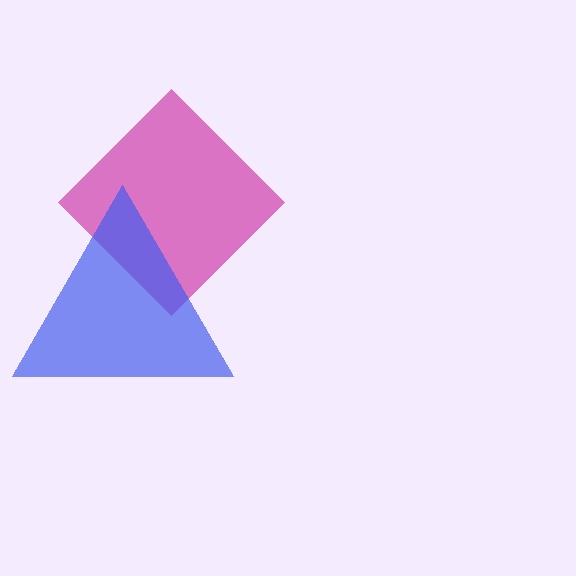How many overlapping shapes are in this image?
There are 2 overlapping shapes in the image.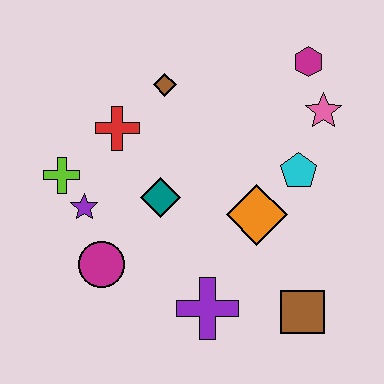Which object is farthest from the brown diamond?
The brown square is farthest from the brown diamond.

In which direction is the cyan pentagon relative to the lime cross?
The cyan pentagon is to the right of the lime cross.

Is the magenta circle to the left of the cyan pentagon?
Yes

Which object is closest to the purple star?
The lime cross is closest to the purple star.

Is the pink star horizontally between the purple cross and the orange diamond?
No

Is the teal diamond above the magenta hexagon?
No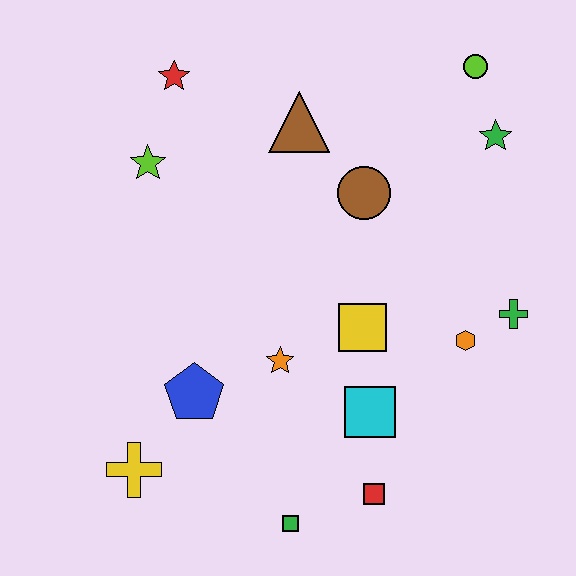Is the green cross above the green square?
Yes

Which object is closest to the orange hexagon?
The green cross is closest to the orange hexagon.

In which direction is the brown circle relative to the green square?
The brown circle is above the green square.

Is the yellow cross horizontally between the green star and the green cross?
No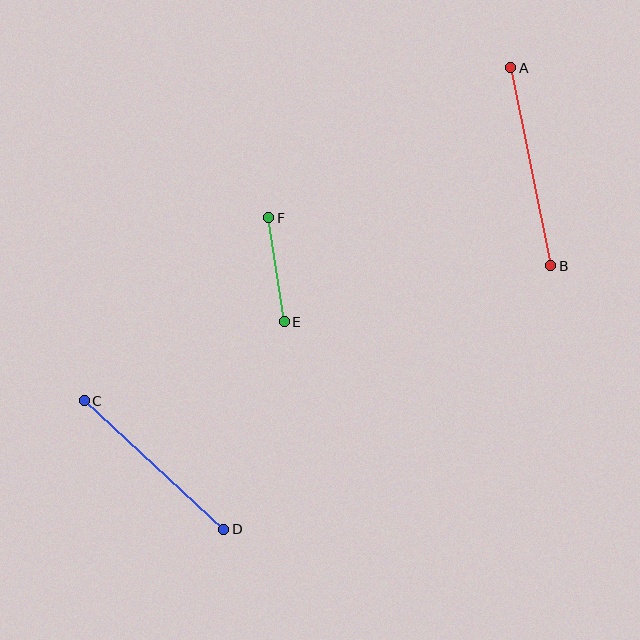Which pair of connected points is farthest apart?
Points A and B are farthest apart.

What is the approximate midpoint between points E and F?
The midpoint is at approximately (276, 270) pixels.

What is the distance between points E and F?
The distance is approximately 105 pixels.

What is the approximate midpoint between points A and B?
The midpoint is at approximately (531, 167) pixels.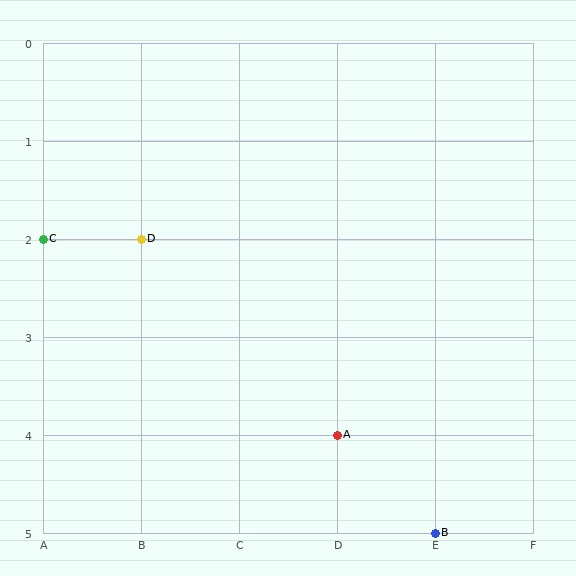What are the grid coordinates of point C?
Point C is at grid coordinates (A, 2).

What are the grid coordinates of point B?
Point B is at grid coordinates (E, 5).